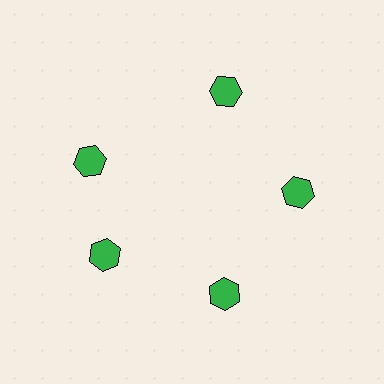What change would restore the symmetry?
The symmetry would be restored by rotating it back into even spacing with its neighbors so that all 5 hexagons sit at equal angles and equal distance from the center.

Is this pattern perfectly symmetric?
No. The 5 green hexagons are arranged in a ring, but one element near the 10 o'clock position is rotated out of alignment along the ring, breaking the 5-fold rotational symmetry.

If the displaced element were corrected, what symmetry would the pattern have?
It would have 5-fold rotational symmetry — the pattern would map onto itself every 72 degrees.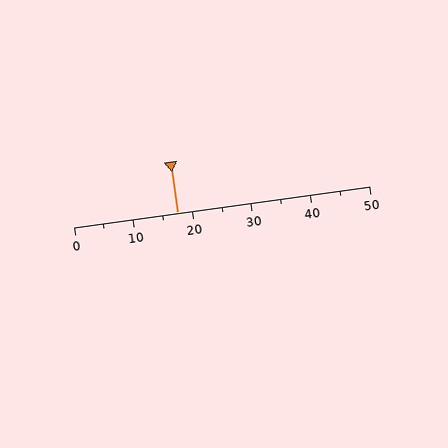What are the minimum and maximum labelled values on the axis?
The axis runs from 0 to 50.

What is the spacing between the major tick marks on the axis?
The major ticks are spaced 10 apart.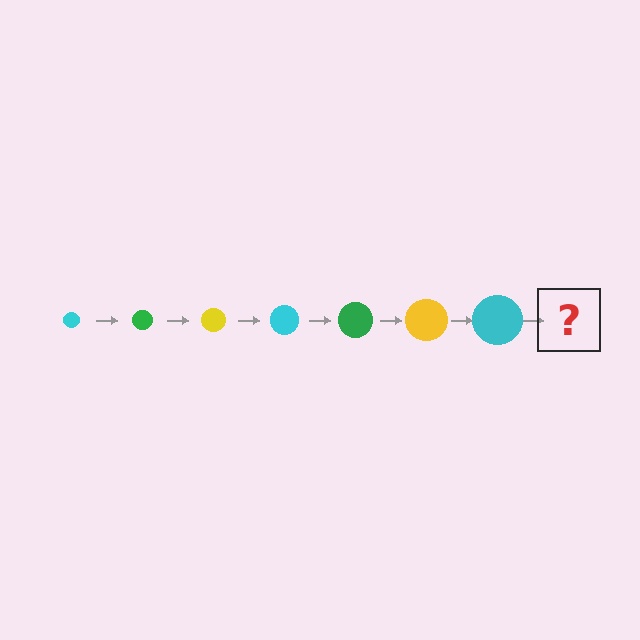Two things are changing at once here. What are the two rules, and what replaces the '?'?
The two rules are that the circle grows larger each step and the color cycles through cyan, green, and yellow. The '?' should be a green circle, larger than the previous one.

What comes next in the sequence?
The next element should be a green circle, larger than the previous one.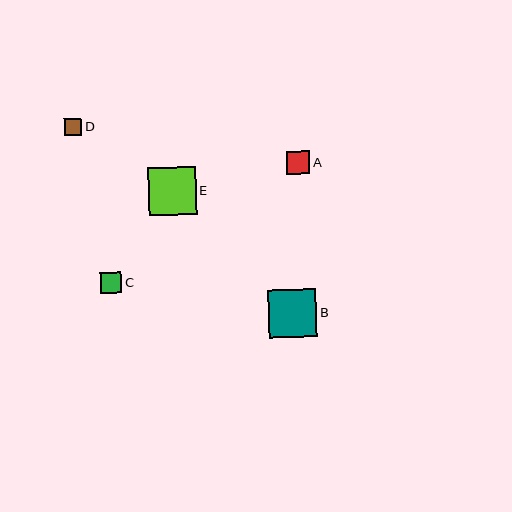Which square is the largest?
Square B is the largest with a size of approximately 48 pixels.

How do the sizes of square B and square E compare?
Square B and square E are approximately the same size.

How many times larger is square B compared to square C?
Square B is approximately 2.2 times the size of square C.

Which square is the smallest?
Square D is the smallest with a size of approximately 17 pixels.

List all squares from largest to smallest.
From largest to smallest: B, E, A, C, D.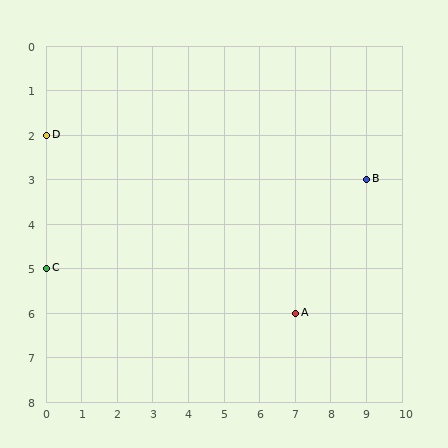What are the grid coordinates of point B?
Point B is at grid coordinates (9, 3).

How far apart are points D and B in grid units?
Points D and B are 9 columns and 1 row apart (about 9.1 grid units diagonally).